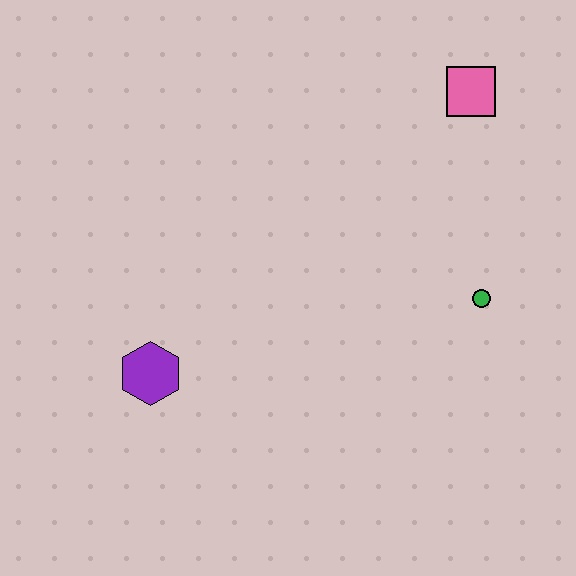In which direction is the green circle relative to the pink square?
The green circle is below the pink square.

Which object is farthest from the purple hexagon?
The pink square is farthest from the purple hexagon.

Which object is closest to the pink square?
The green circle is closest to the pink square.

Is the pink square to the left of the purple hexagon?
No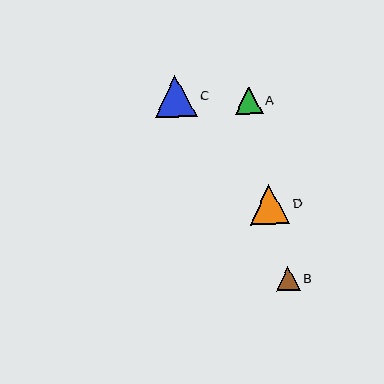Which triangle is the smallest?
Triangle B is the smallest with a size of approximately 24 pixels.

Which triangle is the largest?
Triangle C is the largest with a size of approximately 42 pixels.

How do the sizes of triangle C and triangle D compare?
Triangle C and triangle D are approximately the same size.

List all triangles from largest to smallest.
From largest to smallest: C, D, A, B.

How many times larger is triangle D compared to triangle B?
Triangle D is approximately 1.7 times the size of triangle B.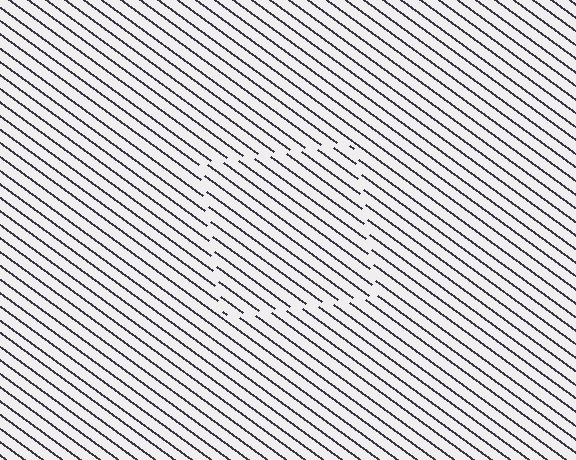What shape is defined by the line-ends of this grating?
An illusory square. The interior of the shape contains the same grating, shifted by half a period — the contour is defined by the phase discontinuity where line-ends from the inner and outer gratings abut.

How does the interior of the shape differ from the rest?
The interior of the shape contains the same grating, shifted by half a period — the contour is defined by the phase discontinuity where line-ends from the inner and outer gratings abut.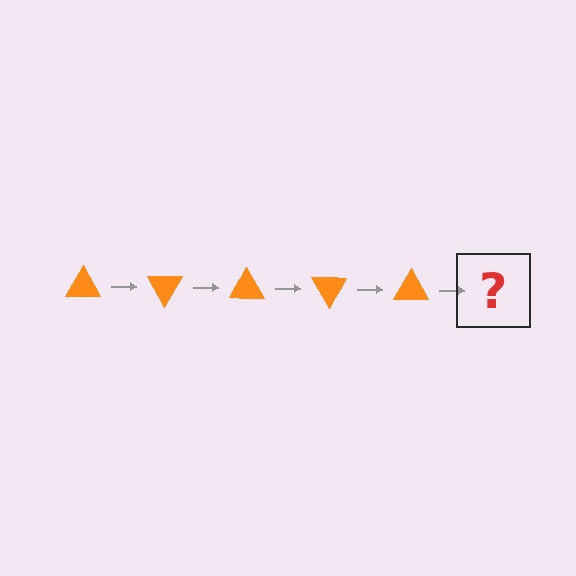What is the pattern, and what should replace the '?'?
The pattern is that the triangle rotates 60 degrees each step. The '?' should be an orange triangle rotated 300 degrees.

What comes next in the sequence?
The next element should be an orange triangle rotated 300 degrees.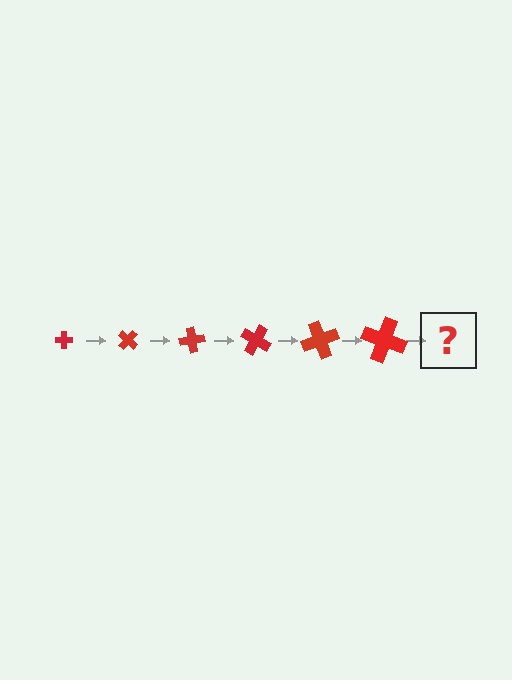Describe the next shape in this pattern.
It should be a cross, larger than the previous one and rotated 240 degrees from the start.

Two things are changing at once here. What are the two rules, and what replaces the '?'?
The two rules are that the cross grows larger each step and it rotates 40 degrees each step. The '?' should be a cross, larger than the previous one and rotated 240 degrees from the start.